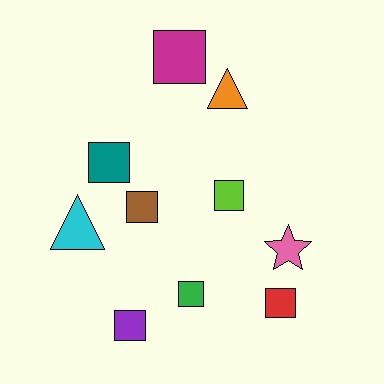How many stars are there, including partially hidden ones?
There is 1 star.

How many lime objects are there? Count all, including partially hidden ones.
There is 1 lime object.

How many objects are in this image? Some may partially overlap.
There are 10 objects.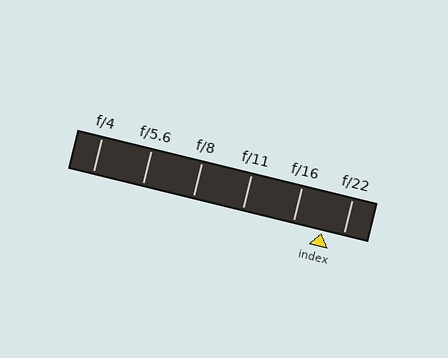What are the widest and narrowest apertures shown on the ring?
The widest aperture shown is f/4 and the narrowest is f/22.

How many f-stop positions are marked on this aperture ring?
There are 6 f-stop positions marked.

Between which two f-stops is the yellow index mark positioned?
The index mark is between f/16 and f/22.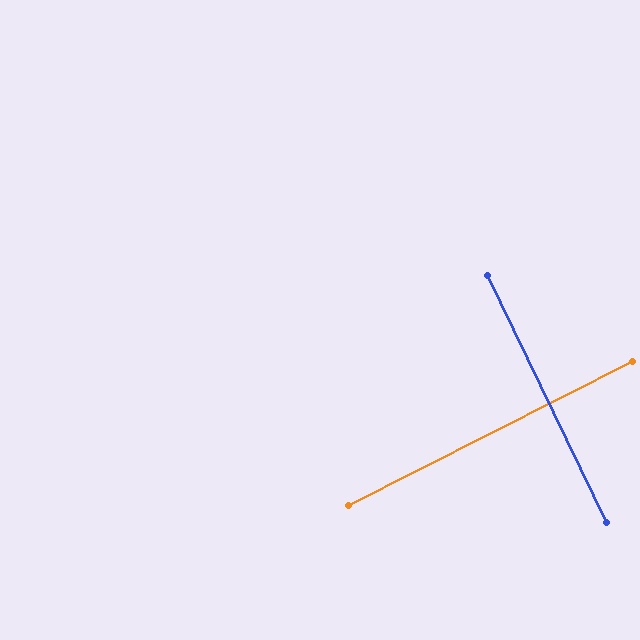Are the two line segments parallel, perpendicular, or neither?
Perpendicular — they meet at approximately 89°.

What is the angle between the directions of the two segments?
Approximately 89 degrees.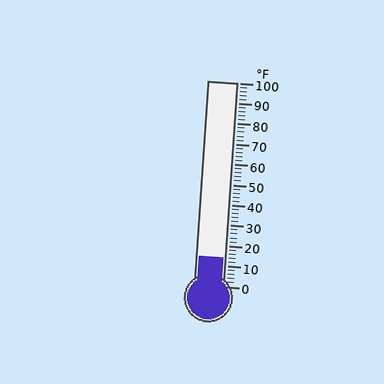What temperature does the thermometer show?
The thermometer shows approximately 14°F.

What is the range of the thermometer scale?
The thermometer scale ranges from 0°F to 100°F.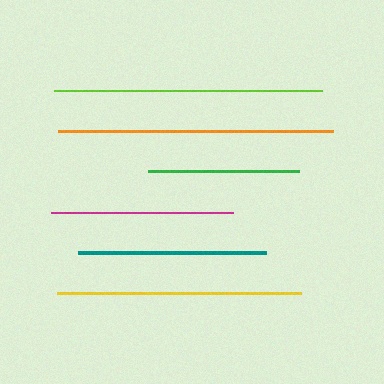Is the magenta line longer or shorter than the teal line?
The teal line is longer than the magenta line.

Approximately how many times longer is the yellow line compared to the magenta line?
The yellow line is approximately 1.3 times the length of the magenta line.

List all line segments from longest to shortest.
From longest to shortest: orange, lime, yellow, teal, magenta, green.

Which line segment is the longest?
The orange line is the longest at approximately 275 pixels.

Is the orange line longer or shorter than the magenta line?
The orange line is longer than the magenta line.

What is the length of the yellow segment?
The yellow segment is approximately 244 pixels long.